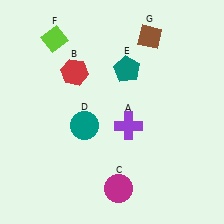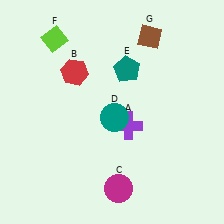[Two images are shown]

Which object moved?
The teal circle (D) moved right.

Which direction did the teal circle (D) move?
The teal circle (D) moved right.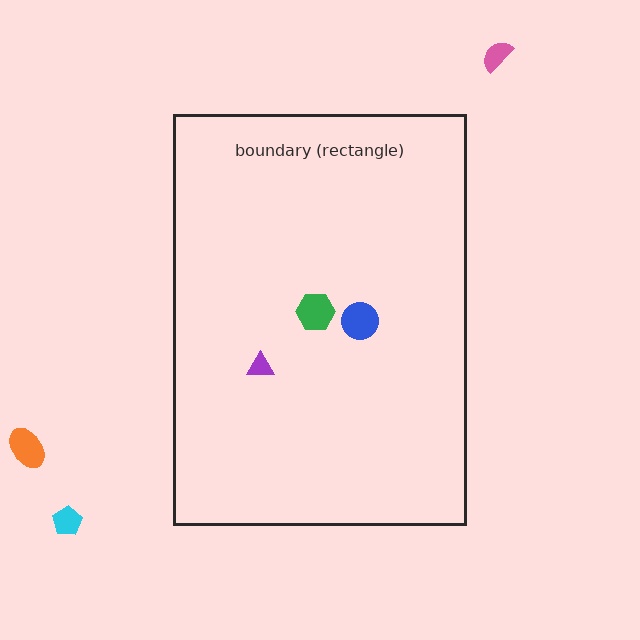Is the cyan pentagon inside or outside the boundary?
Outside.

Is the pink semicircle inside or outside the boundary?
Outside.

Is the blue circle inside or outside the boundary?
Inside.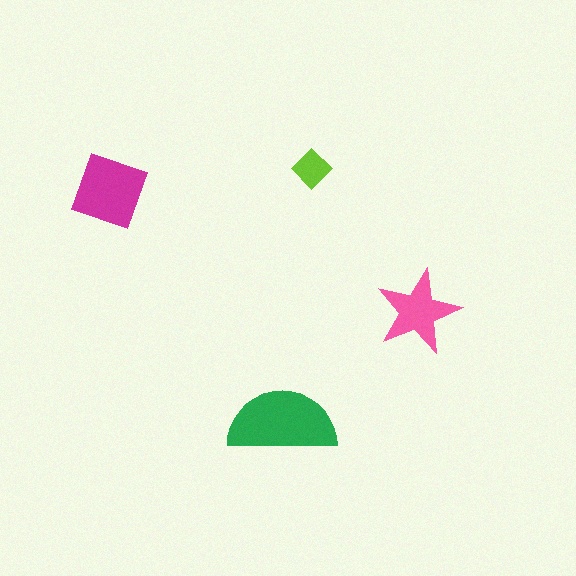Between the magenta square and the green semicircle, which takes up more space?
The green semicircle.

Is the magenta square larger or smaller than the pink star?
Larger.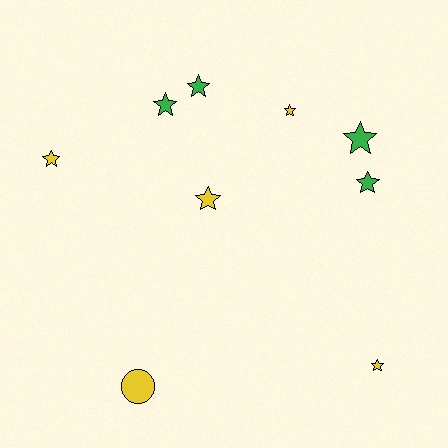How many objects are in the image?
There are 9 objects.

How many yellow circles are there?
There is 1 yellow circle.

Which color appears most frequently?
Yellow, with 5 objects.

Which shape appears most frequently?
Star, with 8 objects.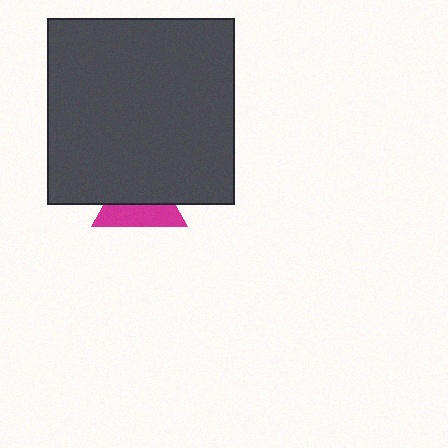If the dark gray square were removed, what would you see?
You would see the complete magenta triangle.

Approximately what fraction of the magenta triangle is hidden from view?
Roughly 55% of the magenta triangle is hidden behind the dark gray square.